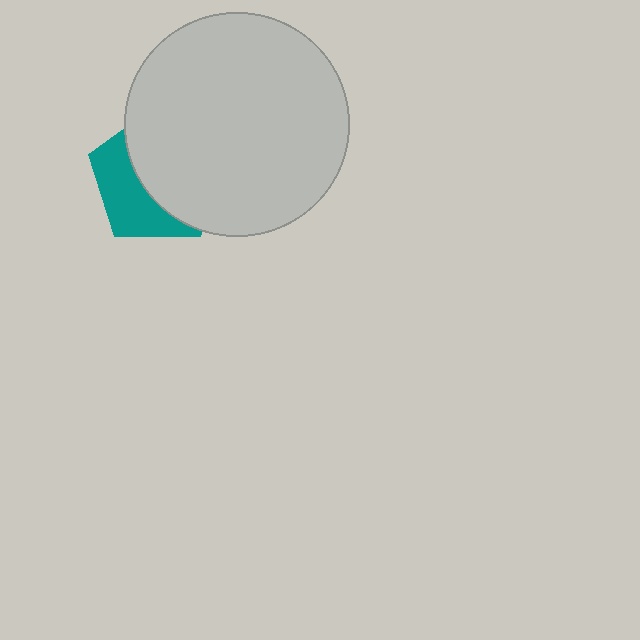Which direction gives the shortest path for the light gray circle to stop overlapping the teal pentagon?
Moving right gives the shortest separation.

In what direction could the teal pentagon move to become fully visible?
The teal pentagon could move left. That would shift it out from behind the light gray circle entirely.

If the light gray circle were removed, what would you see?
You would see the complete teal pentagon.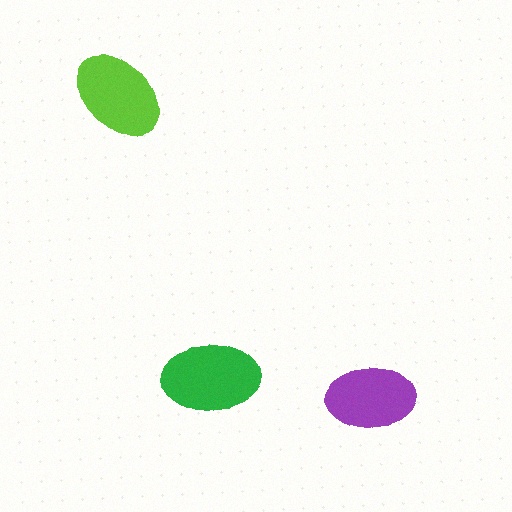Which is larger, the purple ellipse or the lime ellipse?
The lime one.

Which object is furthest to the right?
The purple ellipse is rightmost.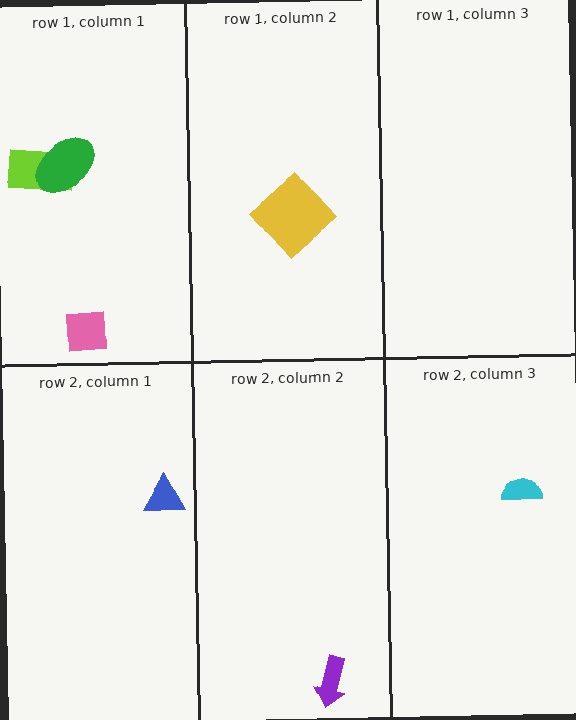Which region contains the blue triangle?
The row 2, column 1 region.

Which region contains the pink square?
The row 1, column 1 region.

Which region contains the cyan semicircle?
The row 2, column 3 region.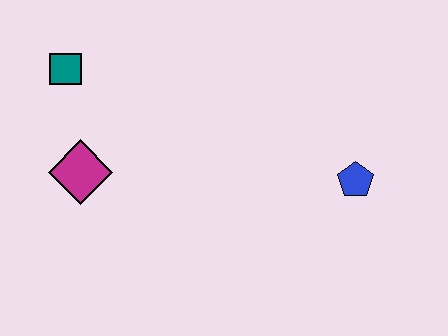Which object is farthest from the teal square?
The blue pentagon is farthest from the teal square.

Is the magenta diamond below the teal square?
Yes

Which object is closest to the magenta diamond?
The teal square is closest to the magenta diamond.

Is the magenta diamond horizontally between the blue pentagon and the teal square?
Yes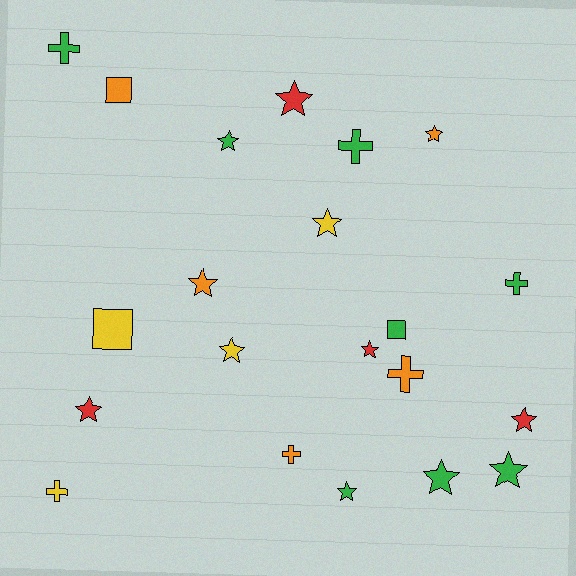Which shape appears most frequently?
Star, with 12 objects.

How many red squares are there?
There are no red squares.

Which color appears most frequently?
Green, with 8 objects.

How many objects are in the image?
There are 21 objects.